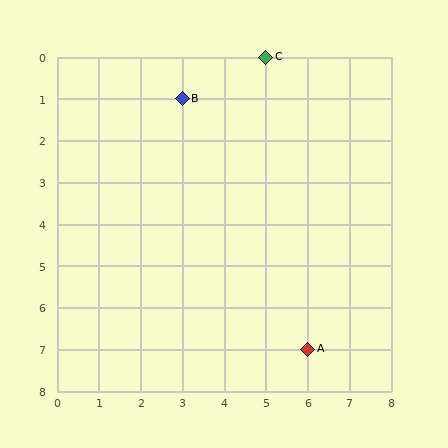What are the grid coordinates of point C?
Point C is at grid coordinates (5, 0).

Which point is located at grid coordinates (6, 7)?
Point A is at (6, 7).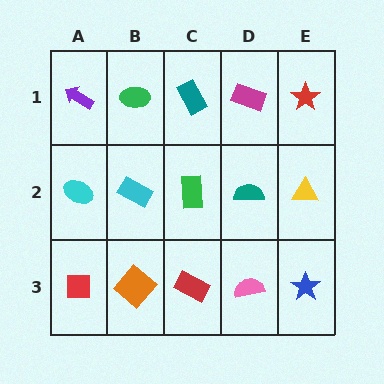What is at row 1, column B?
A green ellipse.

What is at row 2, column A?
A cyan ellipse.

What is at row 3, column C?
A red rectangle.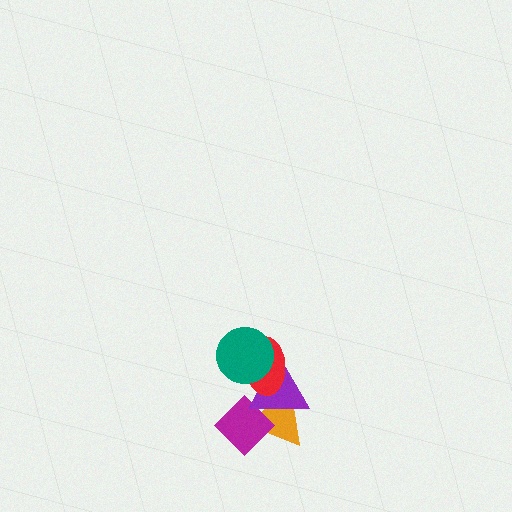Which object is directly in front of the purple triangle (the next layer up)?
The red ellipse is directly in front of the purple triangle.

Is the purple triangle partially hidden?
Yes, it is partially covered by another shape.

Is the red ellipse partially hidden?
Yes, it is partially covered by another shape.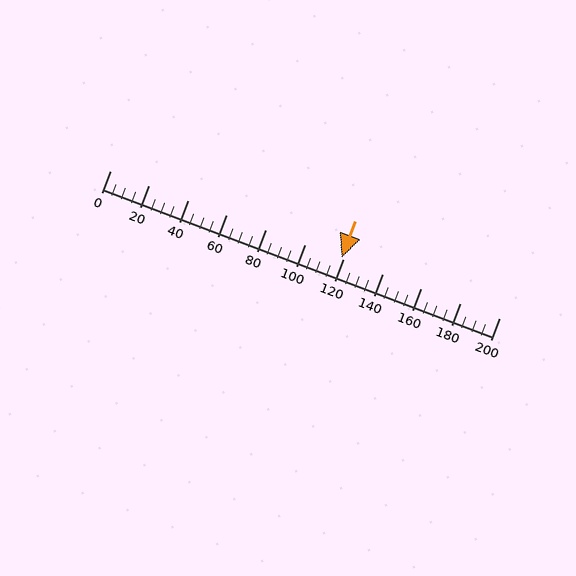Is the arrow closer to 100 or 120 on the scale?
The arrow is closer to 120.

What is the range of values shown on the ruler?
The ruler shows values from 0 to 200.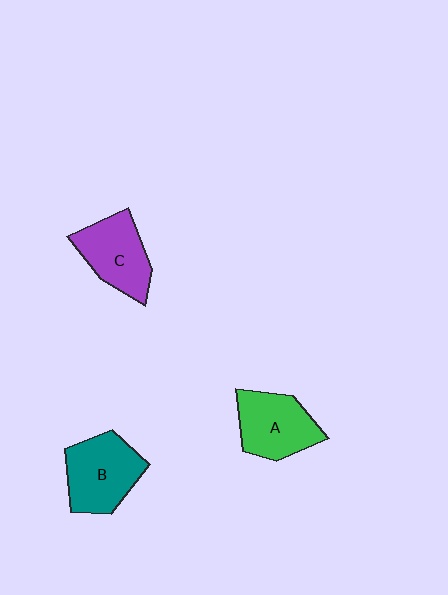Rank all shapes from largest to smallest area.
From largest to smallest: B (teal), A (green), C (purple).